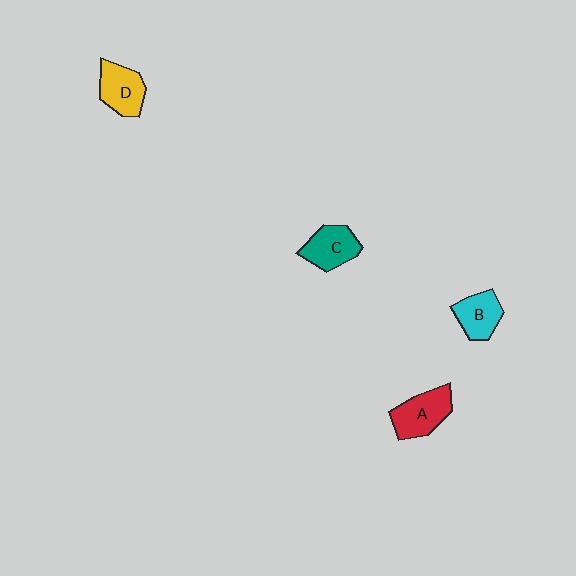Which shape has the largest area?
Shape A (red).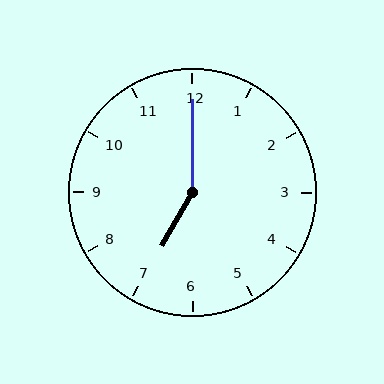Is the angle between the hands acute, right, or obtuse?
It is obtuse.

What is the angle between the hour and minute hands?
Approximately 150 degrees.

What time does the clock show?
7:00.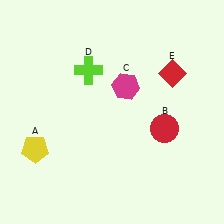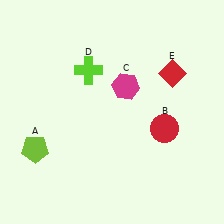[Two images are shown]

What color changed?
The pentagon (A) changed from yellow in Image 1 to lime in Image 2.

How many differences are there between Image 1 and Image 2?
There is 1 difference between the two images.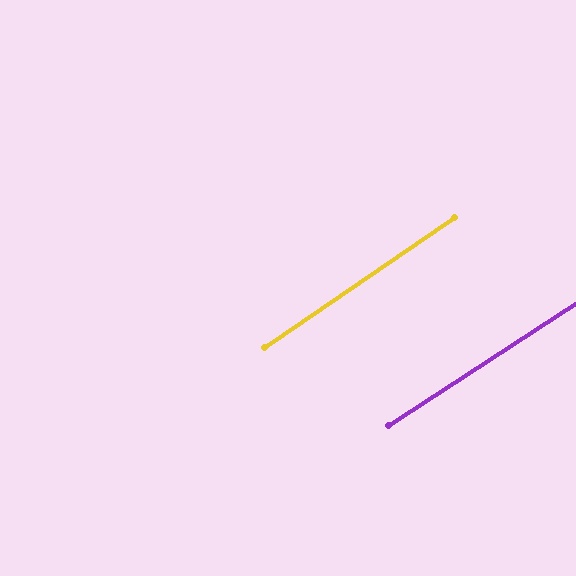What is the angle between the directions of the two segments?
Approximately 1 degree.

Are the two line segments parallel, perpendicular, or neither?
Parallel — their directions differ by only 1.3°.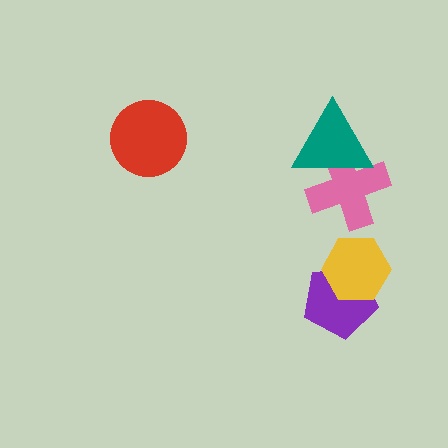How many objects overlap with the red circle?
0 objects overlap with the red circle.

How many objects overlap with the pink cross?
1 object overlaps with the pink cross.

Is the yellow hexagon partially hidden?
No, no other shape covers it.